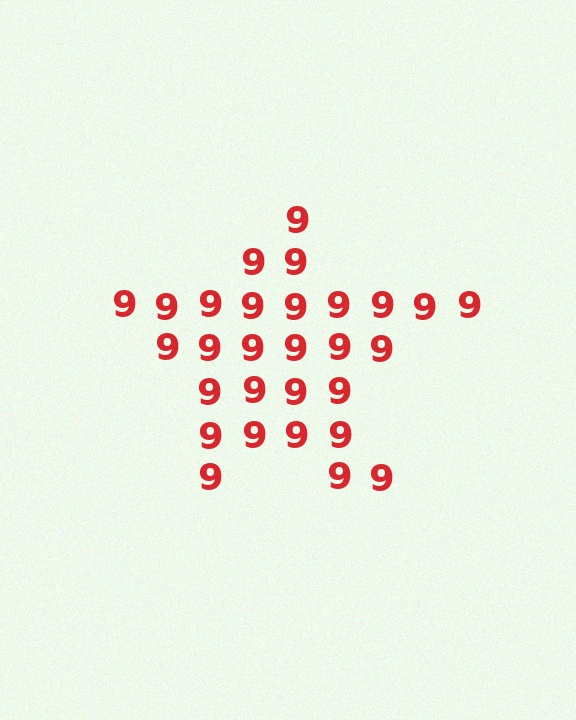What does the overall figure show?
The overall figure shows a star.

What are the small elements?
The small elements are digit 9's.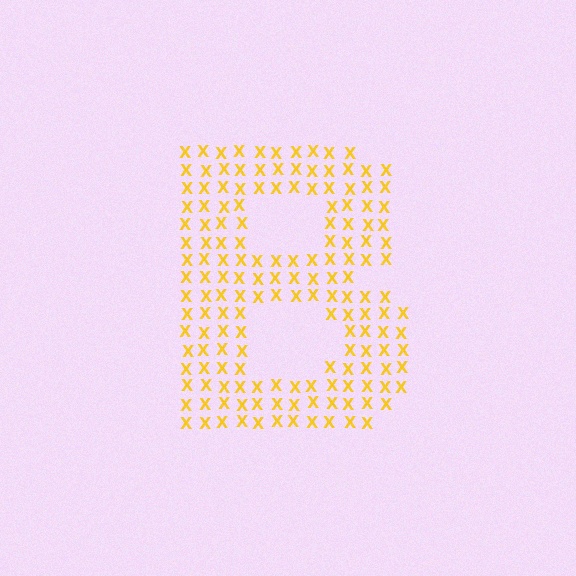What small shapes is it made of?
It is made of small letter X's.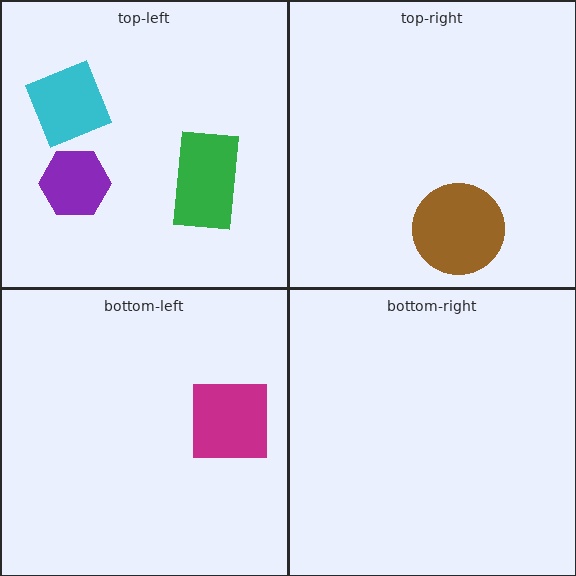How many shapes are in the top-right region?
1.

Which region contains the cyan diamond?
The top-left region.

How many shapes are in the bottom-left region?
1.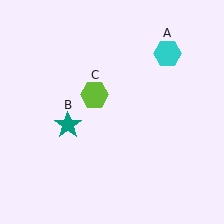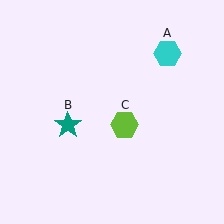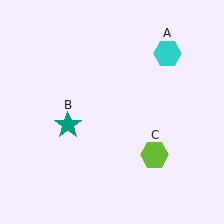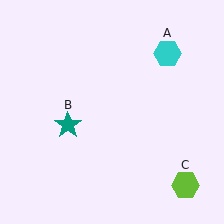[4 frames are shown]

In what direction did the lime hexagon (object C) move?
The lime hexagon (object C) moved down and to the right.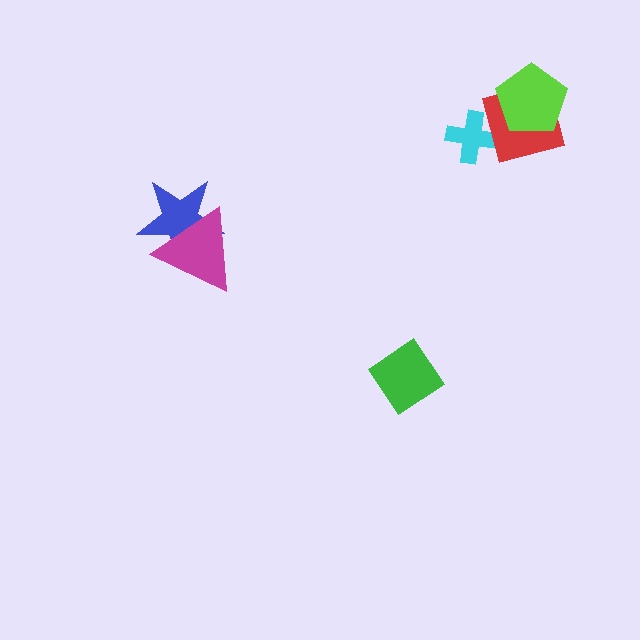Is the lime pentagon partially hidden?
No, no other shape covers it.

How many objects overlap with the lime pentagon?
1 object overlaps with the lime pentagon.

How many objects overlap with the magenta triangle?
1 object overlaps with the magenta triangle.